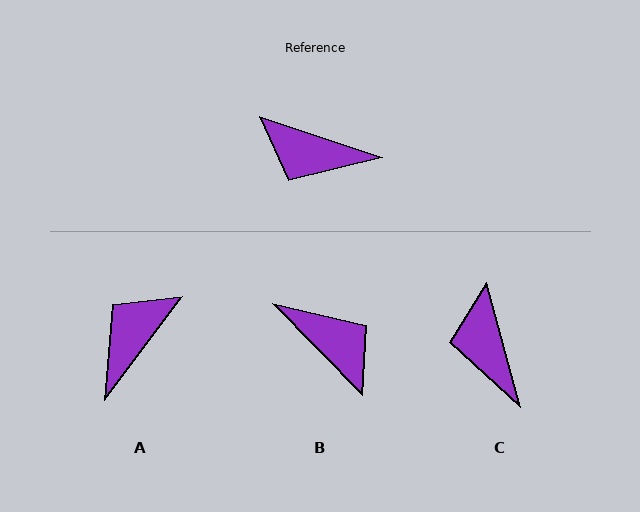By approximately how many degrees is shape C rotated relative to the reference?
Approximately 56 degrees clockwise.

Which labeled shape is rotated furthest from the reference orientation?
B, about 153 degrees away.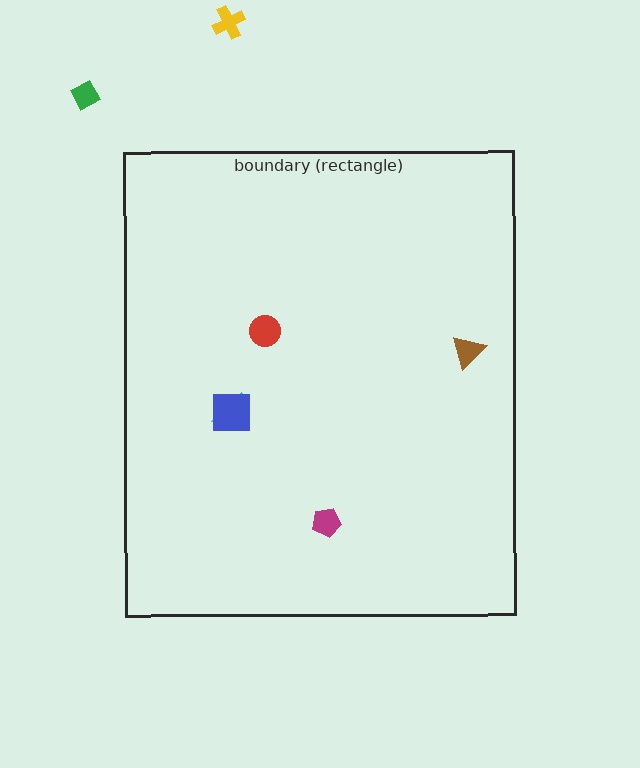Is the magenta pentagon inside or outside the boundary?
Inside.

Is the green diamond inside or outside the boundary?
Outside.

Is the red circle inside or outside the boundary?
Inside.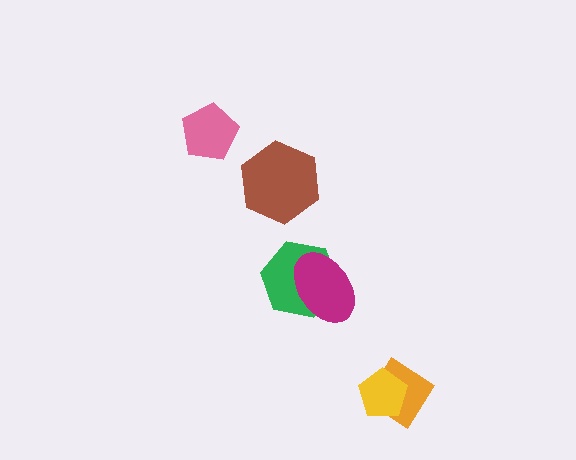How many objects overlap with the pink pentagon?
0 objects overlap with the pink pentagon.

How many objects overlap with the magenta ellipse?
1 object overlaps with the magenta ellipse.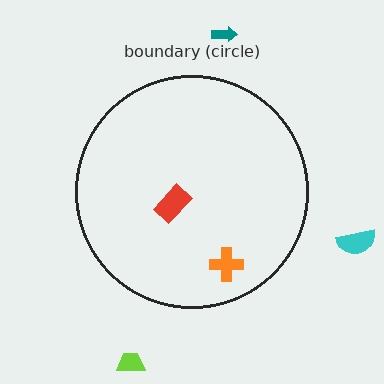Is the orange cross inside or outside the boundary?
Inside.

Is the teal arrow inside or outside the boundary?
Outside.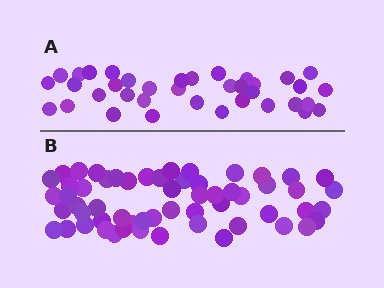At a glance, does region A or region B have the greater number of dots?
Region B (the bottom region) has more dots.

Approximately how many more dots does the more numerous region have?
Region B has approximately 20 more dots than region A.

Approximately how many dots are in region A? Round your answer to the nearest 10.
About 40 dots. (The exact count is 37, which rounds to 40.)